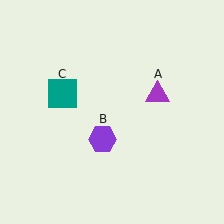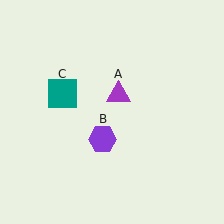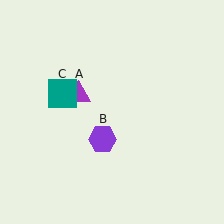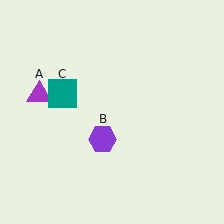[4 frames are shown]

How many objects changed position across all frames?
1 object changed position: purple triangle (object A).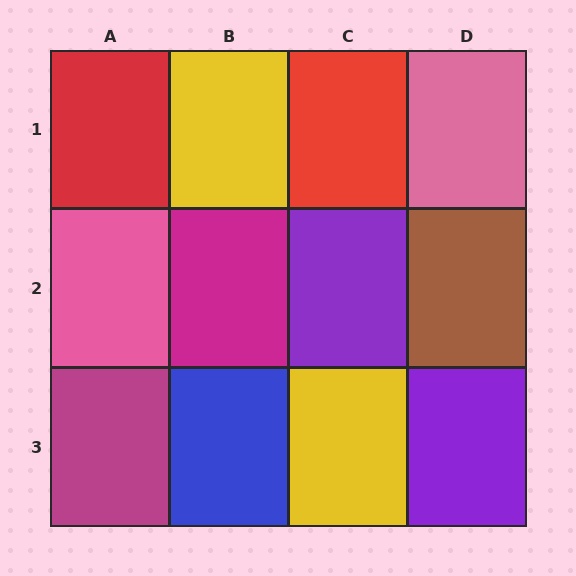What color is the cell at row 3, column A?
Magenta.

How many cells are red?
2 cells are red.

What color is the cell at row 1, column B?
Yellow.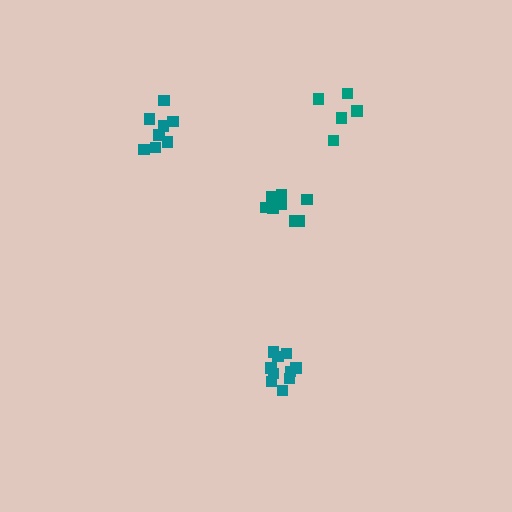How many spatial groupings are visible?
There are 4 spatial groupings.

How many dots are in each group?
Group 1: 11 dots, Group 2: 8 dots, Group 3: 9 dots, Group 4: 5 dots (33 total).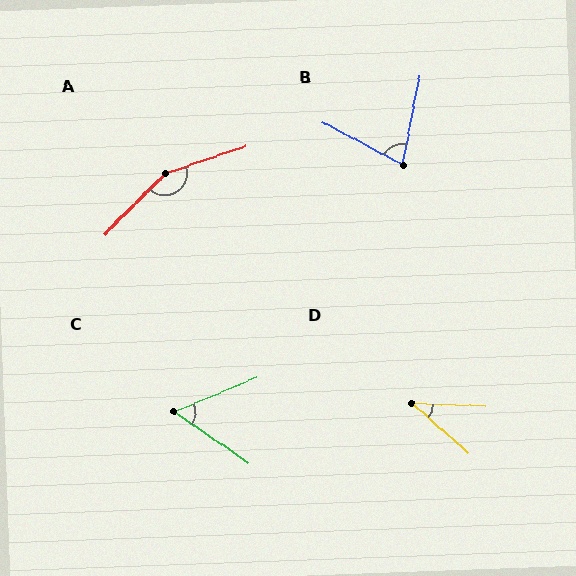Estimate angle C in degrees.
Approximately 56 degrees.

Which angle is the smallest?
D, at approximately 39 degrees.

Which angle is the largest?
A, at approximately 153 degrees.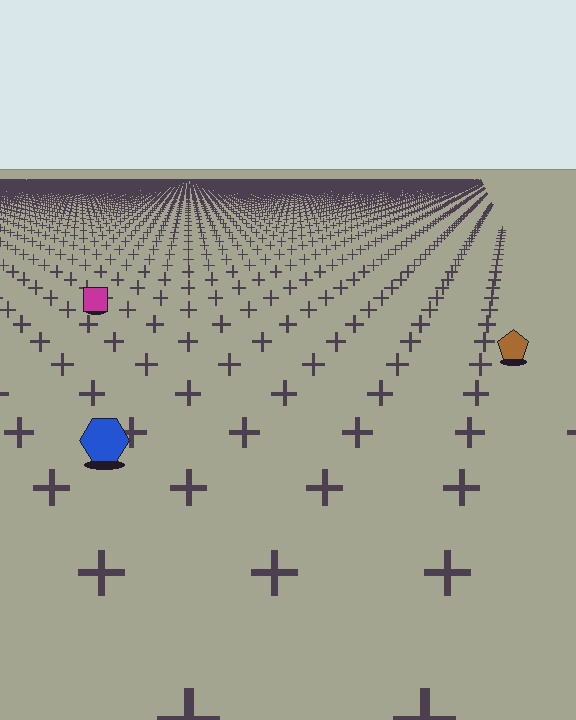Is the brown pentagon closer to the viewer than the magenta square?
Yes. The brown pentagon is closer — you can tell from the texture gradient: the ground texture is coarser near it.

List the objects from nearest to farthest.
From nearest to farthest: the blue hexagon, the brown pentagon, the magenta square.